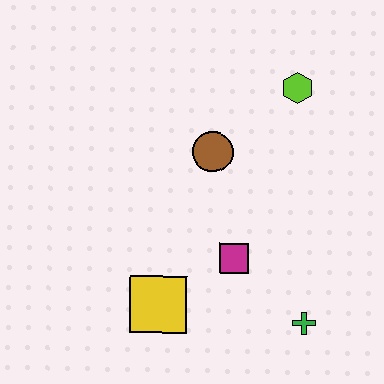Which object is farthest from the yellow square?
The lime hexagon is farthest from the yellow square.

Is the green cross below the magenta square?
Yes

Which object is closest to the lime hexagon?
The brown circle is closest to the lime hexagon.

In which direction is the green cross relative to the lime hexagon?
The green cross is below the lime hexagon.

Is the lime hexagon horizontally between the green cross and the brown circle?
Yes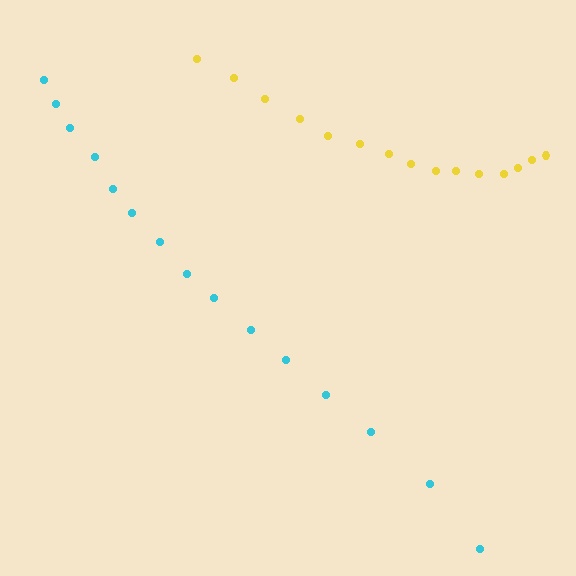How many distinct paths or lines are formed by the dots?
There are 2 distinct paths.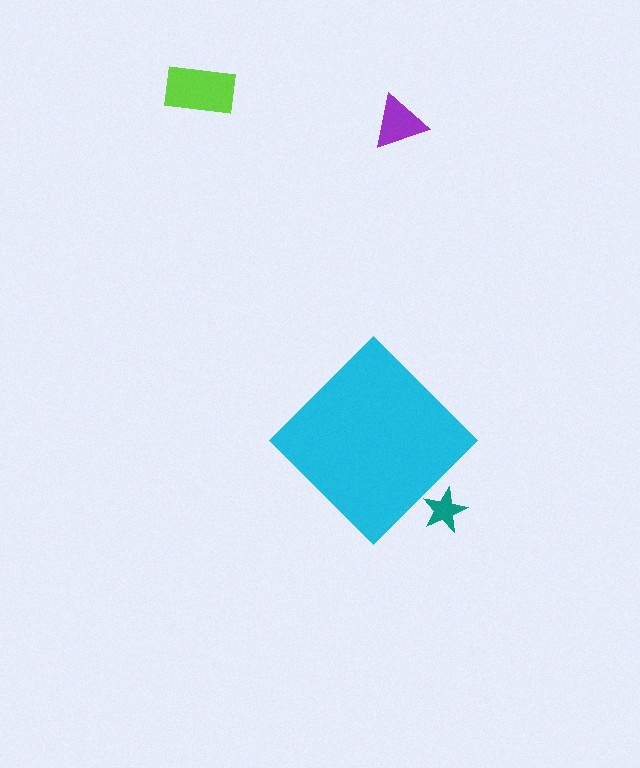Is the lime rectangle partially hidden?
No, the lime rectangle is fully visible.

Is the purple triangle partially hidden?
No, the purple triangle is fully visible.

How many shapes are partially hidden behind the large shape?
1 shape is partially hidden.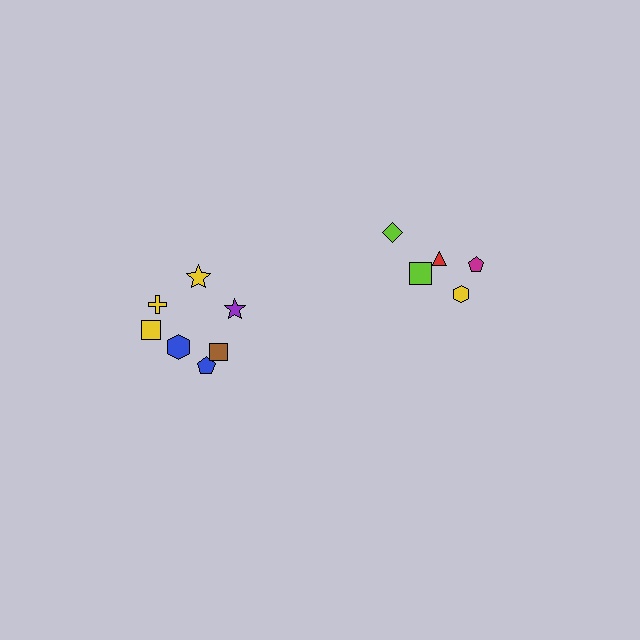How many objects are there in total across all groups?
There are 12 objects.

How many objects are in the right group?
There are 5 objects.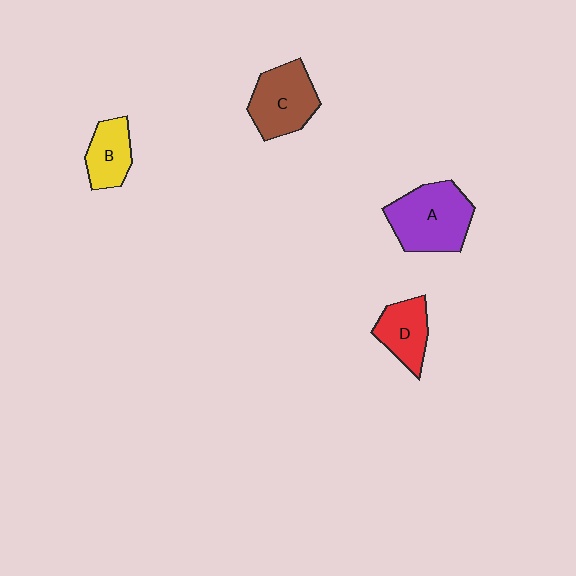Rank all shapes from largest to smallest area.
From largest to smallest: A (purple), C (brown), D (red), B (yellow).